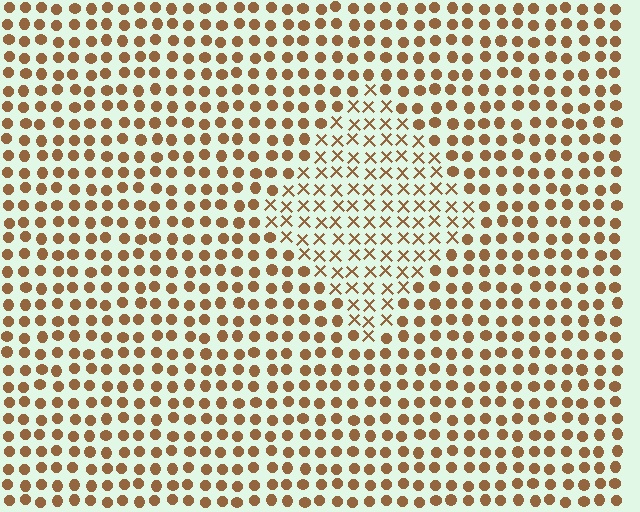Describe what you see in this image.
The image is filled with small brown elements arranged in a uniform grid. A diamond-shaped region contains X marks, while the surrounding area contains circles. The boundary is defined purely by the change in element shape.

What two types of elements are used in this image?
The image uses X marks inside the diamond region and circles outside it.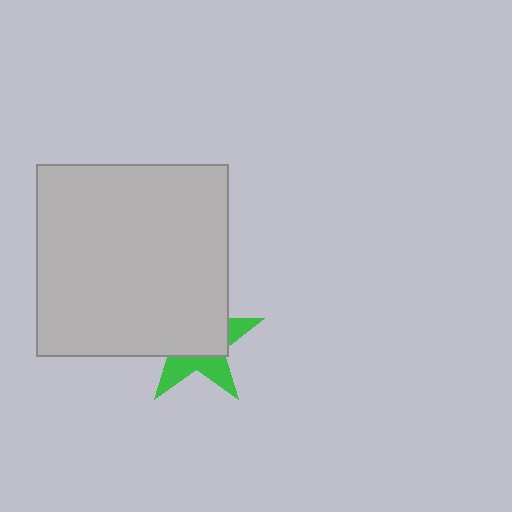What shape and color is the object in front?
The object in front is a light gray square.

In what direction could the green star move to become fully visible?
The green star could move toward the lower-right. That would shift it out from behind the light gray square entirely.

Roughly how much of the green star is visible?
A small part of it is visible (roughly 37%).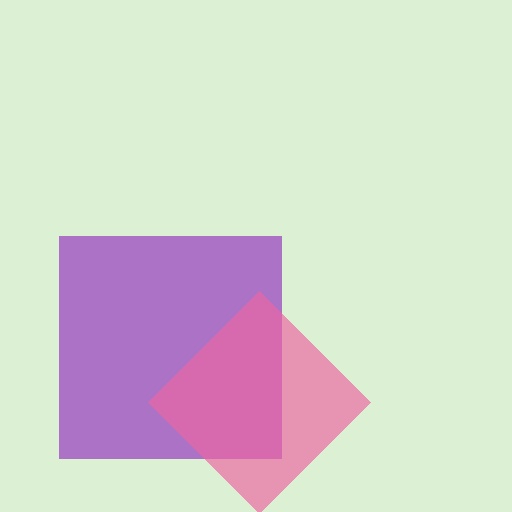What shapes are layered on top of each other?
The layered shapes are: a purple square, a pink diamond.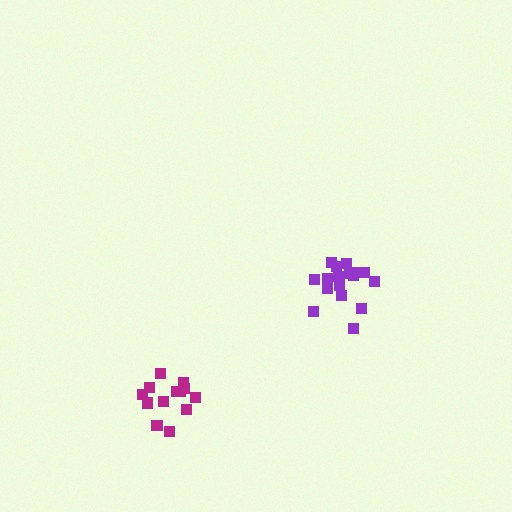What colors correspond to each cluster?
The clusters are colored: magenta, purple.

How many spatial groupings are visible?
There are 2 spatial groupings.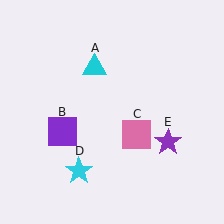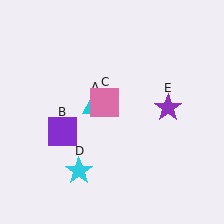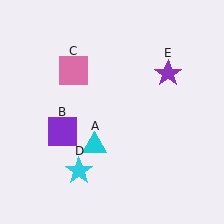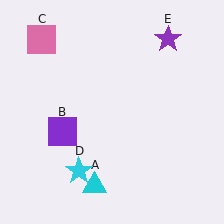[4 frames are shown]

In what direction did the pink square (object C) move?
The pink square (object C) moved up and to the left.